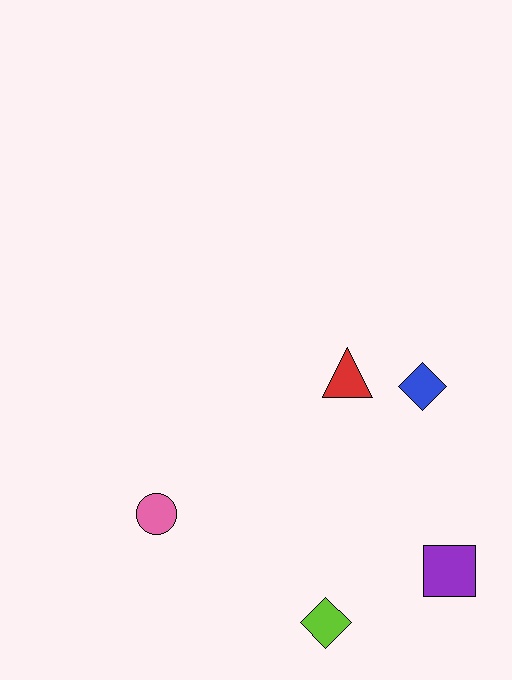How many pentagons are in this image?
There are no pentagons.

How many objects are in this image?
There are 5 objects.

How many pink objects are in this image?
There is 1 pink object.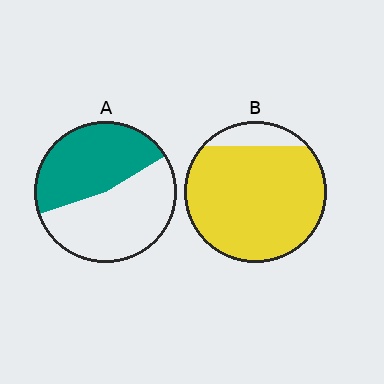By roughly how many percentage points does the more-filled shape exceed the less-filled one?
By roughly 40 percentage points (B over A).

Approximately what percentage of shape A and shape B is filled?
A is approximately 45% and B is approximately 90%.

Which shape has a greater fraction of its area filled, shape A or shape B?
Shape B.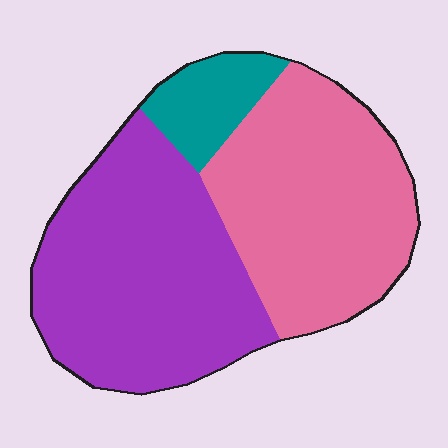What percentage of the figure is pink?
Pink takes up about two fifths (2/5) of the figure.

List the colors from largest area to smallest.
From largest to smallest: purple, pink, teal.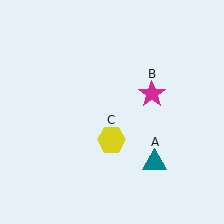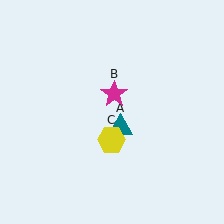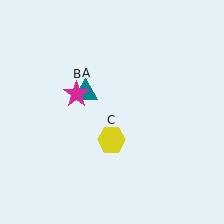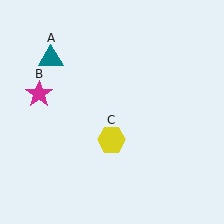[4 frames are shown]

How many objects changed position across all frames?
2 objects changed position: teal triangle (object A), magenta star (object B).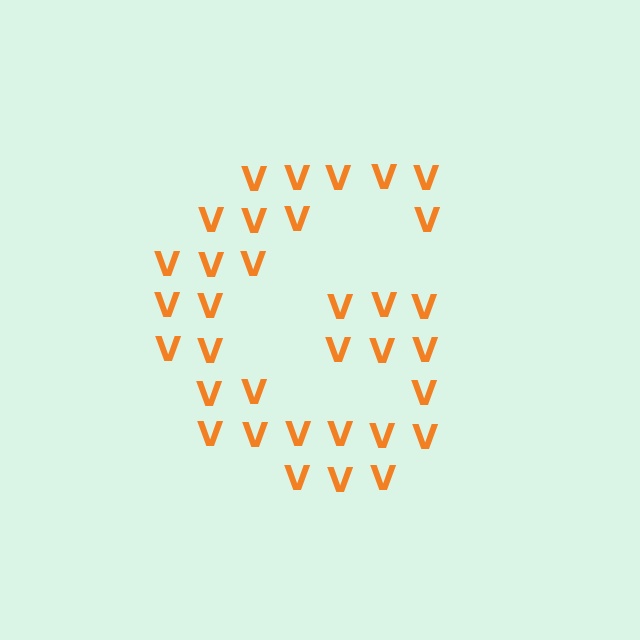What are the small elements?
The small elements are letter V's.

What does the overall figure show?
The overall figure shows the letter G.